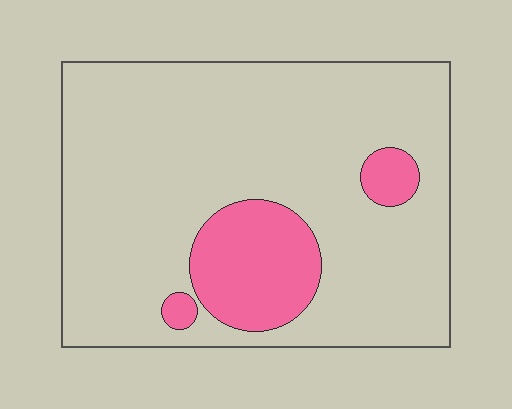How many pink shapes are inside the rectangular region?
3.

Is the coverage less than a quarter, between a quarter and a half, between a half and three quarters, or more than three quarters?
Less than a quarter.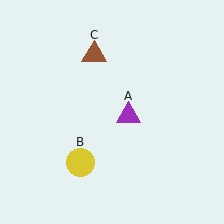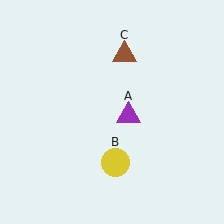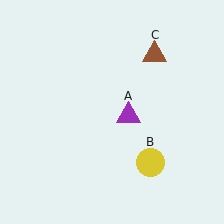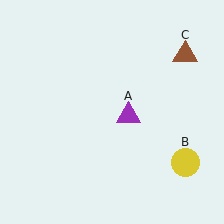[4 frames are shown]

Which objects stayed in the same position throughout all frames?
Purple triangle (object A) remained stationary.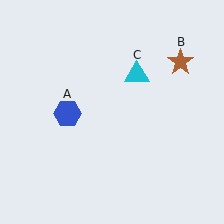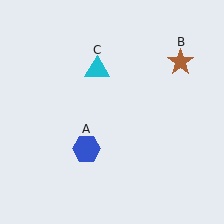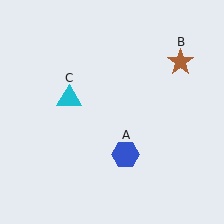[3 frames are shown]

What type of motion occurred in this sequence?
The blue hexagon (object A), cyan triangle (object C) rotated counterclockwise around the center of the scene.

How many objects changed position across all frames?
2 objects changed position: blue hexagon (object A), cyan triangle (object C).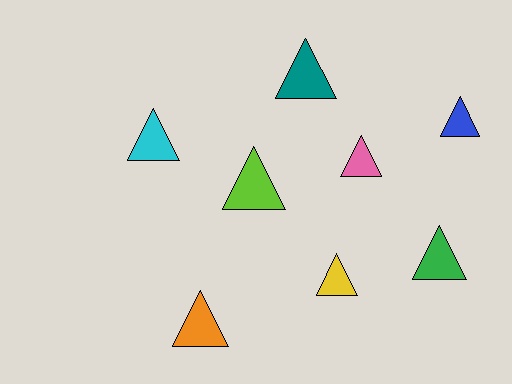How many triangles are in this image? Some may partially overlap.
There are 8 triangles.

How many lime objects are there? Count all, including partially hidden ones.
There is 1 lime object.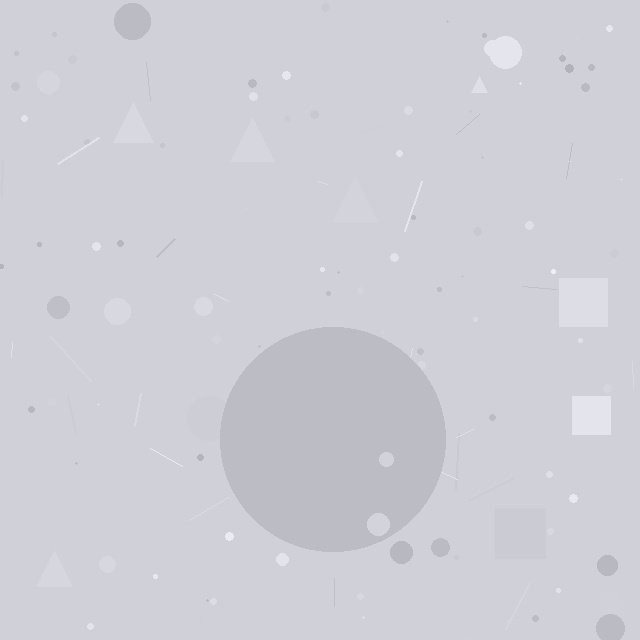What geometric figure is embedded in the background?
A circle is embedded in the background.